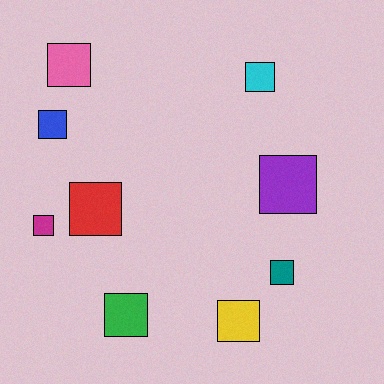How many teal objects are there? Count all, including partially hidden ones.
There is 1 teal object.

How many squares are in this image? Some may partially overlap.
There are 9 squares.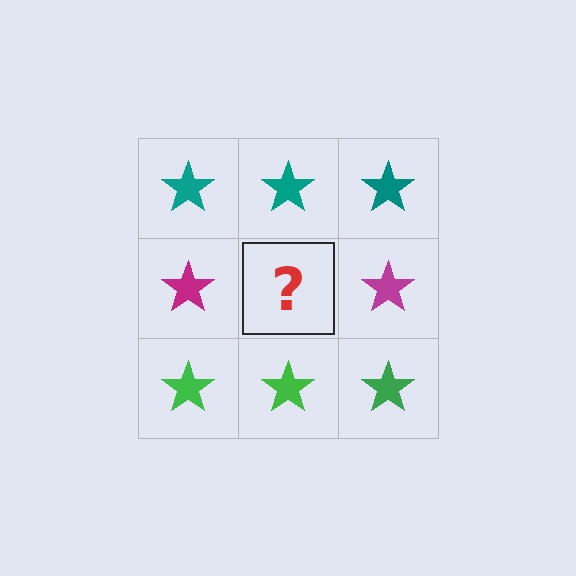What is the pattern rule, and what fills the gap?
The rule is that each row has a consistent color. The gap should be filled with a magenta star.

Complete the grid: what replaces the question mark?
The question mark should be replaced with a magenta star.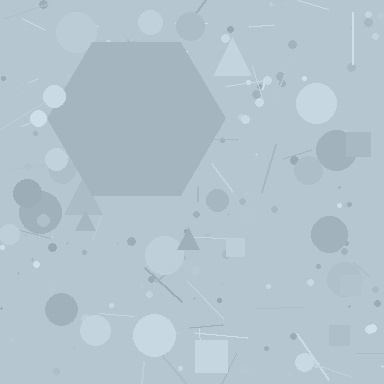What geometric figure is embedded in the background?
A hexagon is embedded in the background.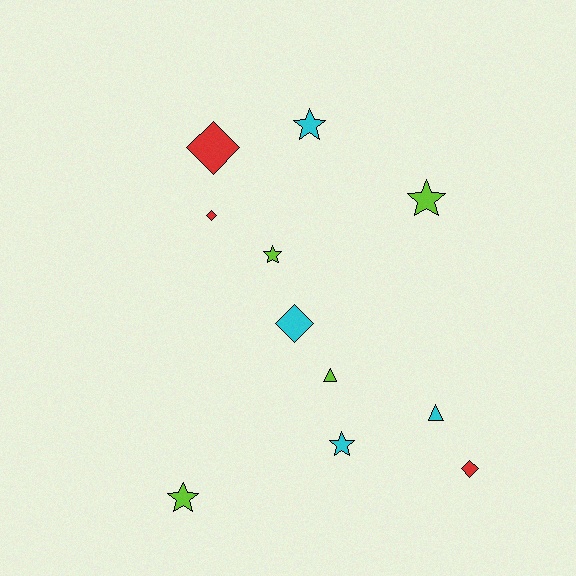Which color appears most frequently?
Lime, with 4 objects.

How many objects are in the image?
There are 11 objects.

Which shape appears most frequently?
Star, with 5 objects.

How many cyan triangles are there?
There is 1 cyan triangle.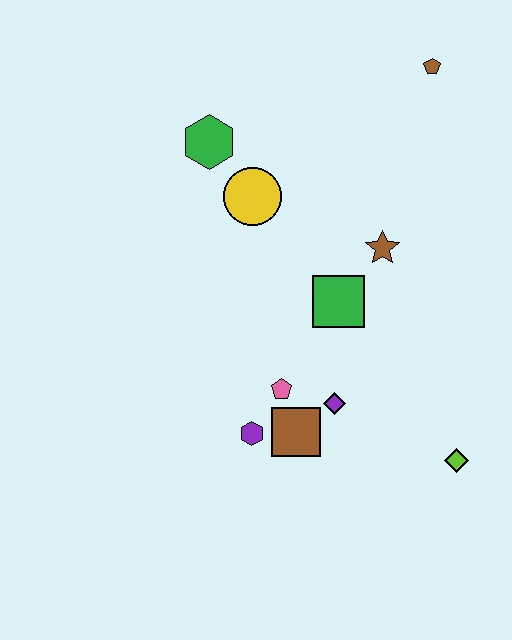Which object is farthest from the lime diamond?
The green hexagon is farthest from the lime diamond.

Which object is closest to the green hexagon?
The yellow circle is closest to the green hexagon.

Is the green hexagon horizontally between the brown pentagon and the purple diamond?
No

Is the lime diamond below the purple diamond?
Yes